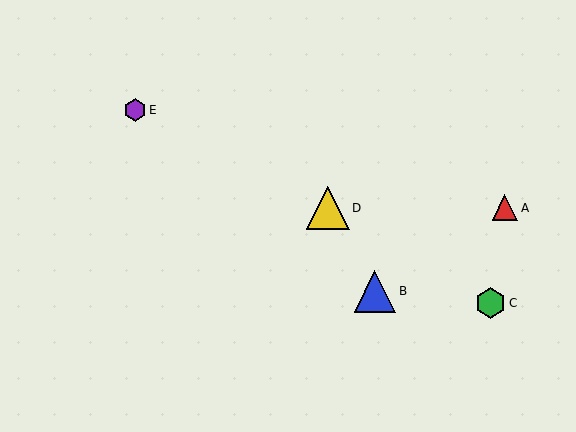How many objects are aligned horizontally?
2 objects (A, D) are aligned horizontally.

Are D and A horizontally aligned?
Yes, both are at y≈208.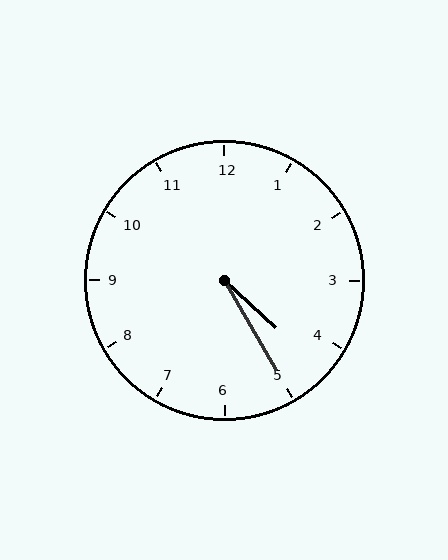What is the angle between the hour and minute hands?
Approximately 18 degrees.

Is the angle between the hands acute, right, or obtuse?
It is acute.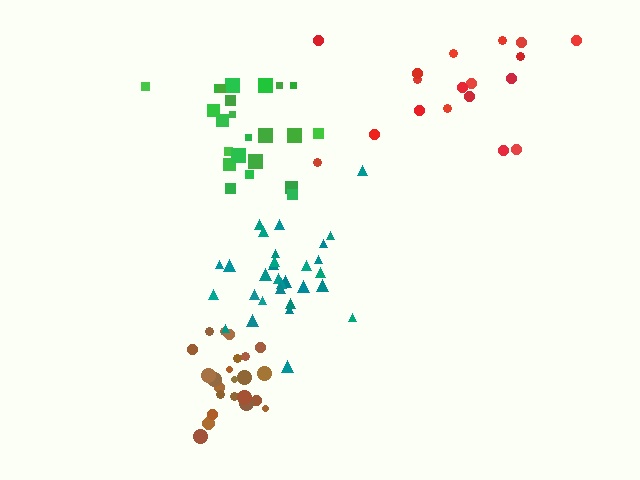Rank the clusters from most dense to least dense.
brown, teal, green, red.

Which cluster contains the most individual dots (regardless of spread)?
Teal (30).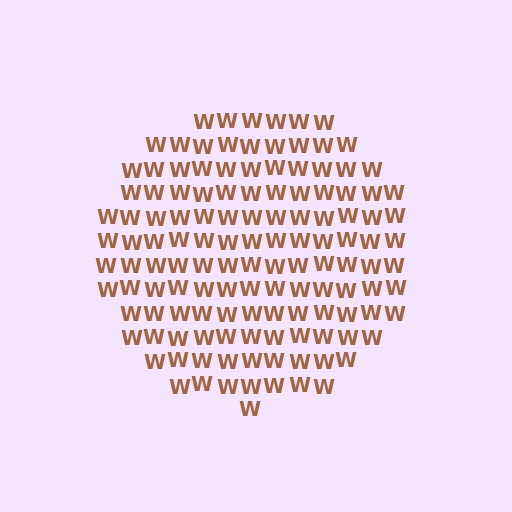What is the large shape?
The large shape is a circle.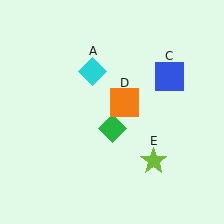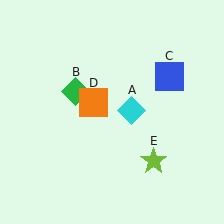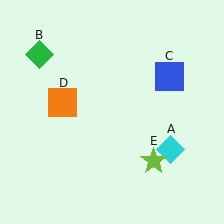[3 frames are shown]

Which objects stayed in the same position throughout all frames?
Blue square (object C) and lime star (object E) remained stationary.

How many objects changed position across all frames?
3 objects changed position: cyan diamond (object A), green diamond (object B), orange square (object D).